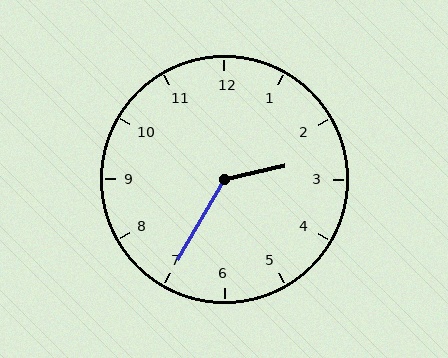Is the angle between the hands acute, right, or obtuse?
It is obtuse.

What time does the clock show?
2:35.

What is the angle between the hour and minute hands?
Approximately 132 degrees.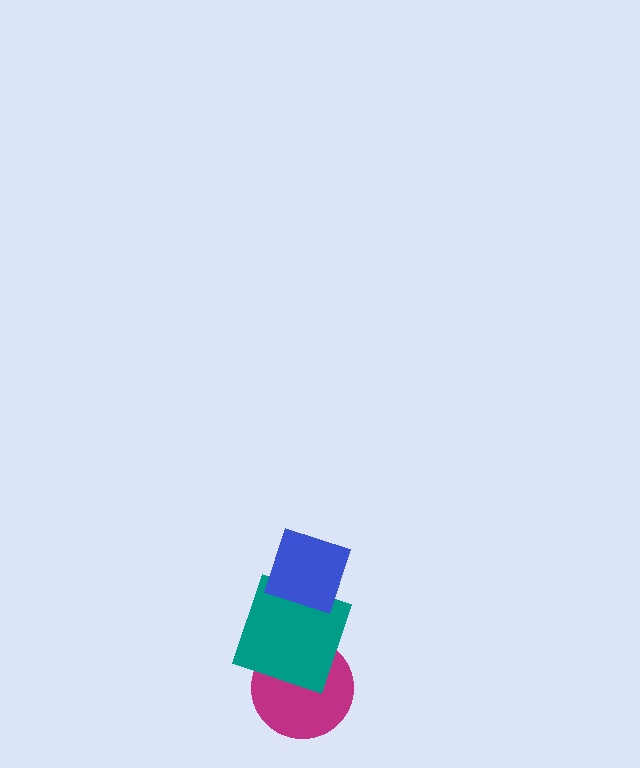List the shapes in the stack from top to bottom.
From top to bottom: the blue diamond, the teal square, the magenta circle.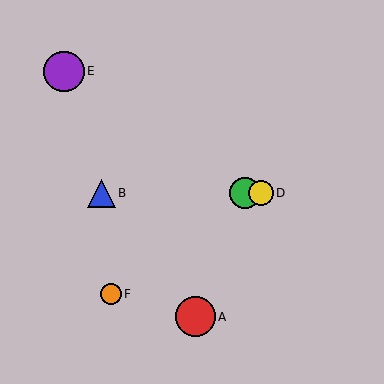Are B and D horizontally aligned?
Yes, both are at y≈193.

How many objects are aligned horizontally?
3 objects (B, C, D) are aligned horizontally.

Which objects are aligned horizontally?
Objects B, C, D are aligned horizontally.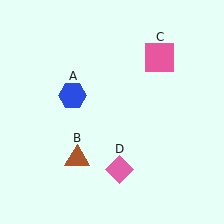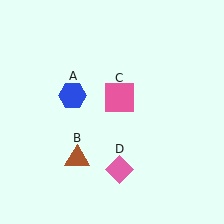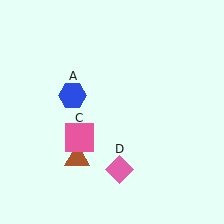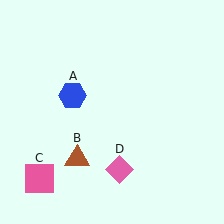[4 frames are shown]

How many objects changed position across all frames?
1 object changed position: pink square (object C).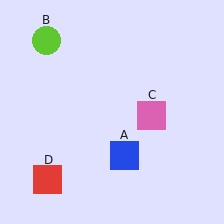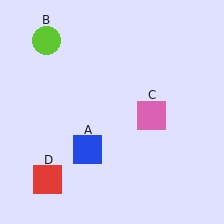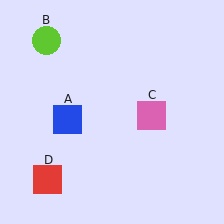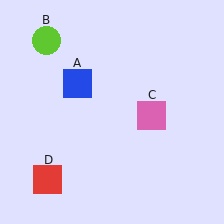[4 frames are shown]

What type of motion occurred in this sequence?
The blue square (object A) rotated clockwise around the center of the scene.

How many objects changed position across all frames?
1 object changed position: blue square (object A).